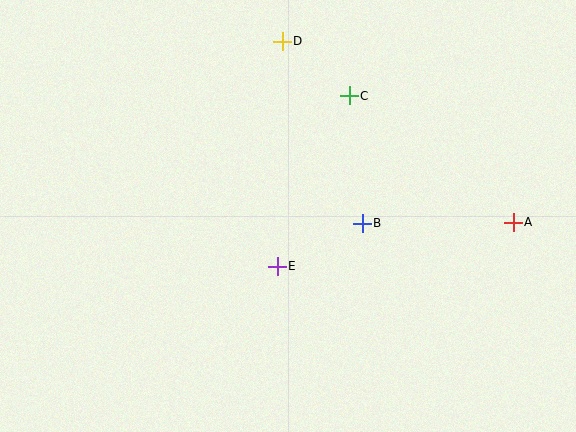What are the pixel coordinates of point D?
Point D is at (282, 42).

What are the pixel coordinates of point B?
Point B is at (362, 223).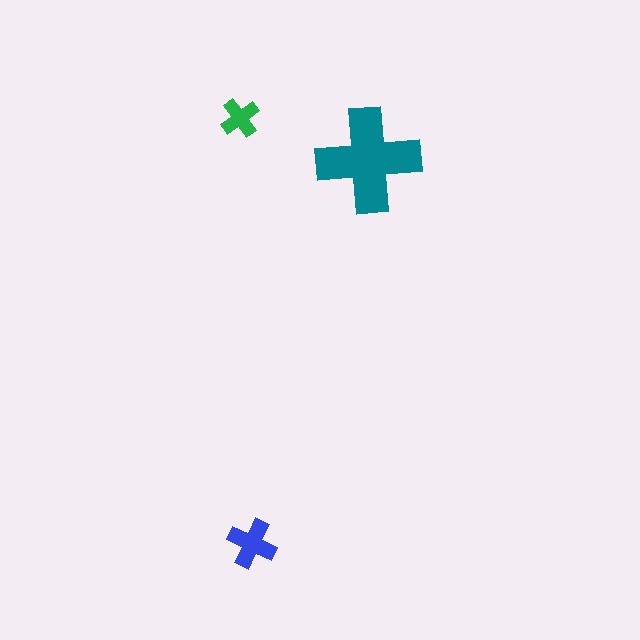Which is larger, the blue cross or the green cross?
The blue one.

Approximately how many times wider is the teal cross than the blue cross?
About 2 times wider.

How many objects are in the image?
There are 3 objects in the image.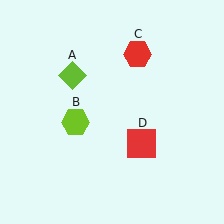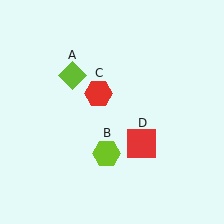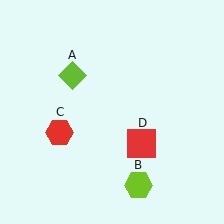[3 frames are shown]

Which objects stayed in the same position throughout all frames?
Lime diamond (object A) and red square (object D) remained stationary.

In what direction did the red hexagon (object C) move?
The red hexagon (object C) moved down and to the left.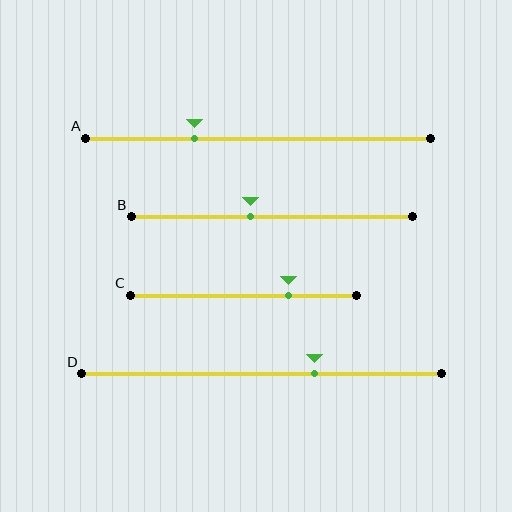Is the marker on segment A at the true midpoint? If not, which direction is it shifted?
No, the marker on segment A is shifted to the left by about 18% of the segment length.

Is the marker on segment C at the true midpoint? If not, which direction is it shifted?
No, the marker on segment C is shifted to the right by about 20% of the segment length.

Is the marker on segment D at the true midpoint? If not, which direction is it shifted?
No, the marker on segment D is shifted to the right by about 15% of the segment length.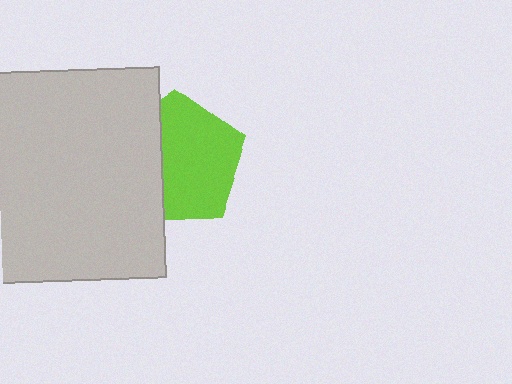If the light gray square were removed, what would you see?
You would see the complete lime pentagon.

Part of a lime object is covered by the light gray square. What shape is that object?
It is a pentagon.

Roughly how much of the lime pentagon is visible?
Most of it is visible (roughly 65%).